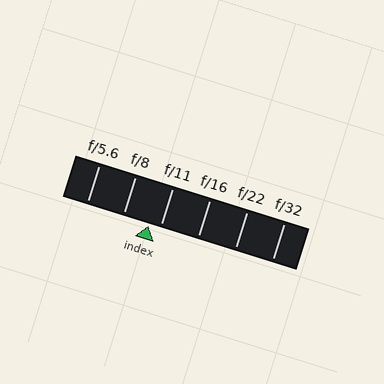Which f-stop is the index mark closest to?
The index mark is closest to f/11.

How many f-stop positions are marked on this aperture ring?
There are 6 f-stop positions marked.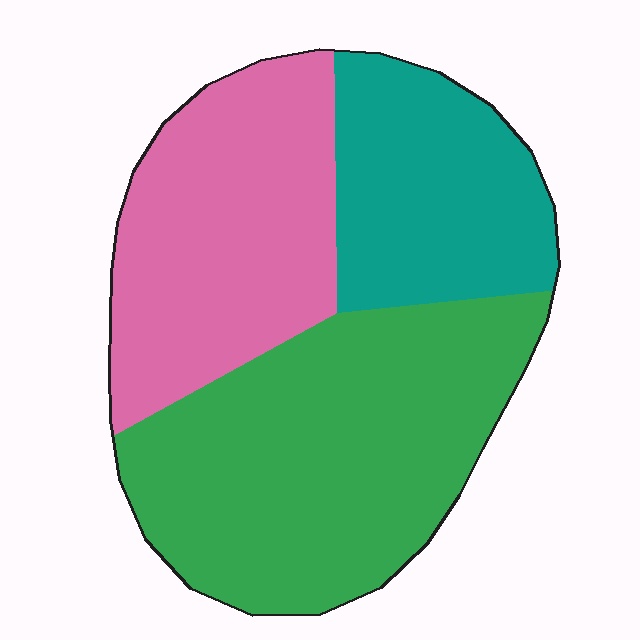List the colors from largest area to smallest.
From largest to smallest: green, pink, teal.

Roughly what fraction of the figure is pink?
Pink covers roughly 30% of the figure.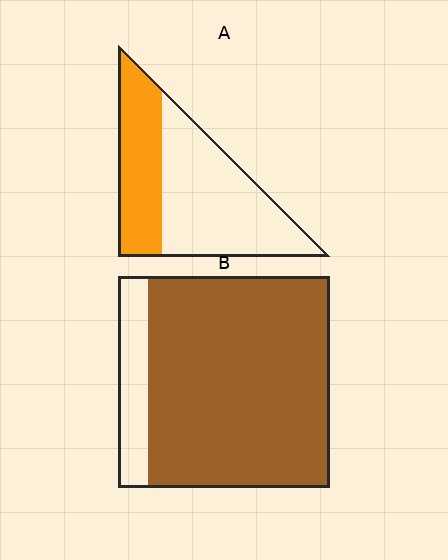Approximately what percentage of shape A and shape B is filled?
A is approximately 35% and B is approximately 85%.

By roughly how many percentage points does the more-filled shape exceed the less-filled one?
By roughly 50 percentage points (B over A).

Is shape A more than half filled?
No.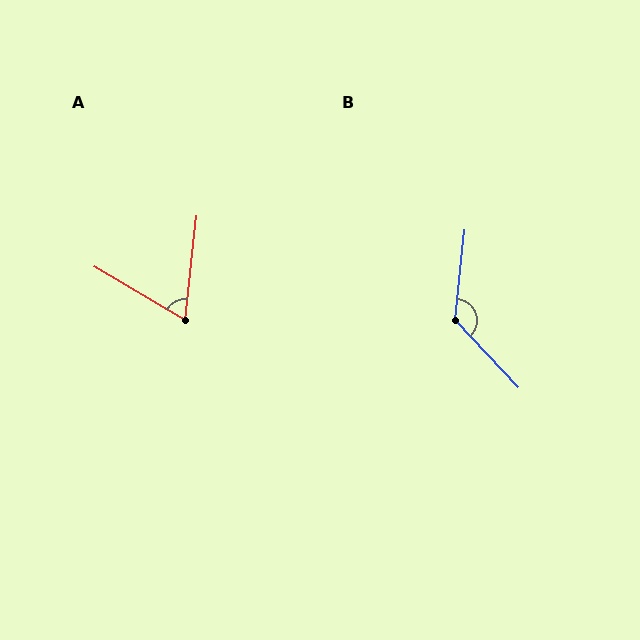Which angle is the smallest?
A, at approximately 66 degrees.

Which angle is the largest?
B, at approximately 131 degrees.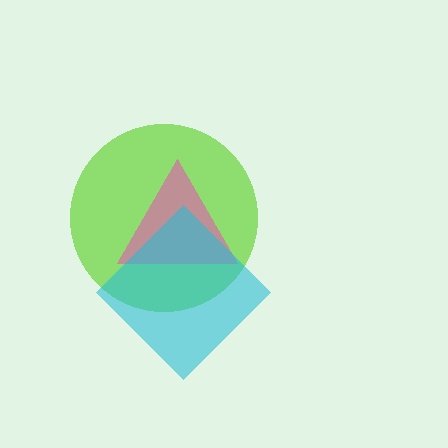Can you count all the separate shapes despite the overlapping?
Yes, there are 3 separate shapes.